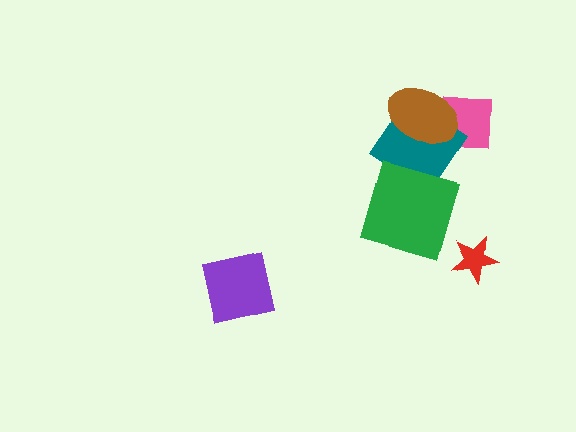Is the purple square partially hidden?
No, no other shape covers it.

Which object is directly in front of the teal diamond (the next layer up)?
The green square is directly in front of the teal diamond.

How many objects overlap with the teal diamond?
3 objects overlap with the teal diamond.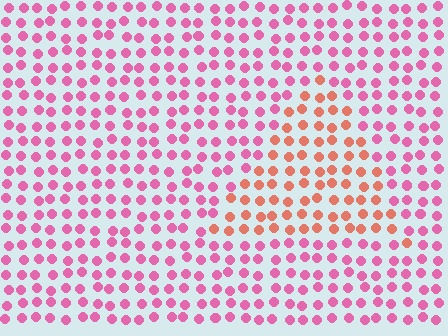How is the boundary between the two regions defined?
The boundary is defined purely by a slight shift in hue (about 41 degrees). Spacing, size, and orientation are identical on both sides.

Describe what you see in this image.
The image is filled with small pink elements in a uniform arrangement. A triangle-shaped region is visible where the elements are tinted to a slightly different hue, forming a subtle color boundary.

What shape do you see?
I see a triangle.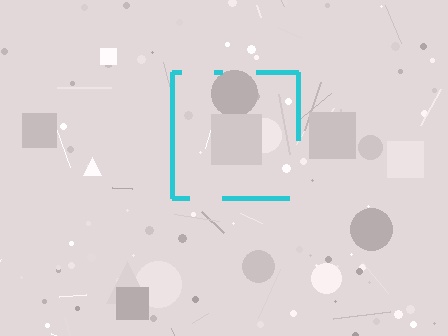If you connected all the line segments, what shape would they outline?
They would outline a square.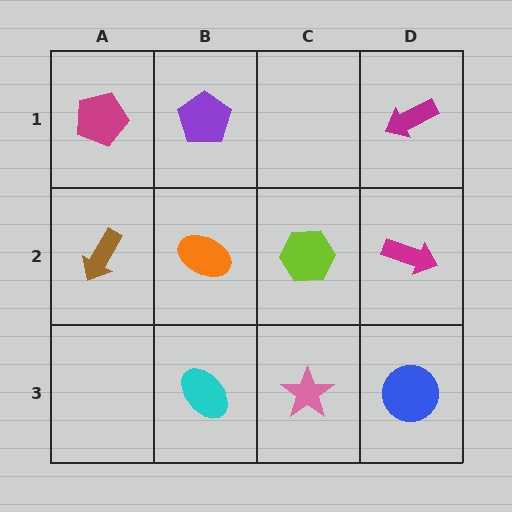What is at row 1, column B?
A purple pentagon.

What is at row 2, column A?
A brown arrow.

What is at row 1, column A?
A magenta pentagon.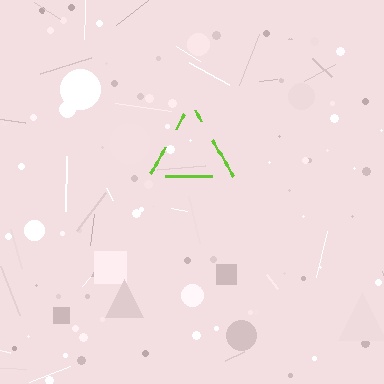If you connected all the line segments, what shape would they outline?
They would outline a triangle.